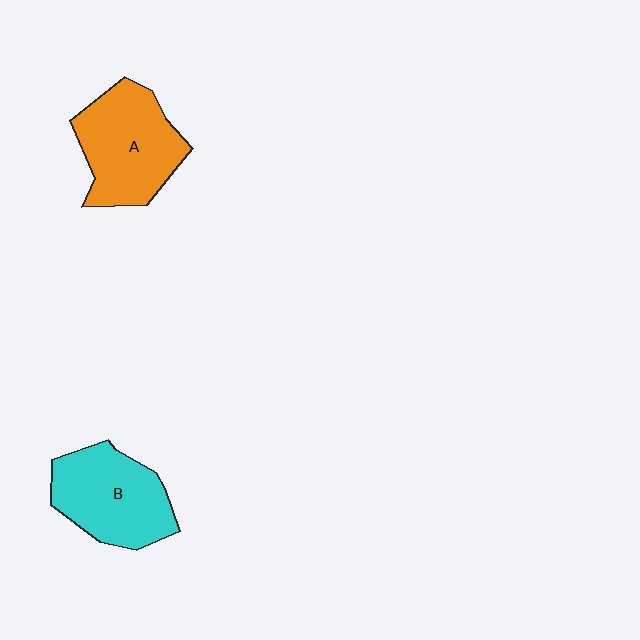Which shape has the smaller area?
Shape B (cyan).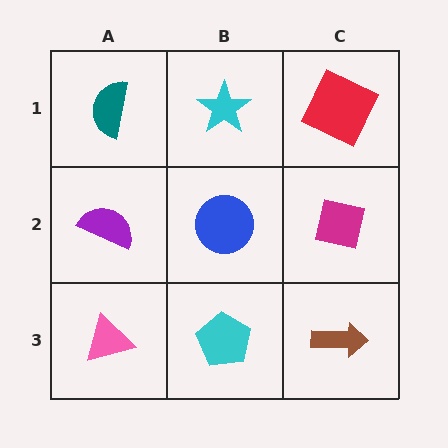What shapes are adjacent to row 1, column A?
A purple semicircle (row 2, column A), a cyan star (row 1, column B).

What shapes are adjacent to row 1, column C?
A magenta square (row 2, column C), a cyan star (row 1, column B).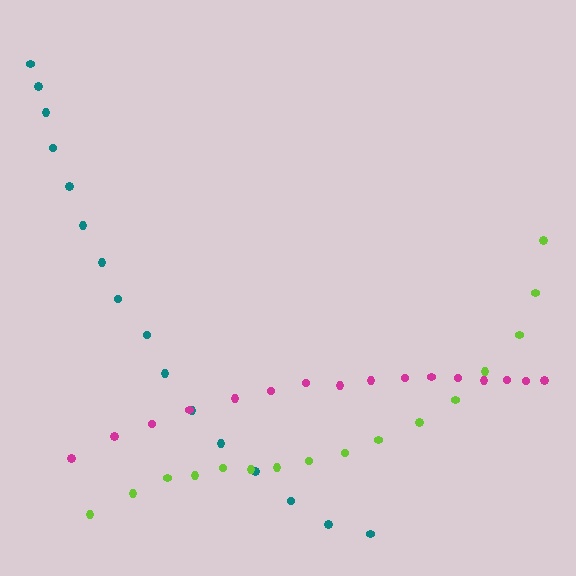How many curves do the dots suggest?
There are 3 distinct paths.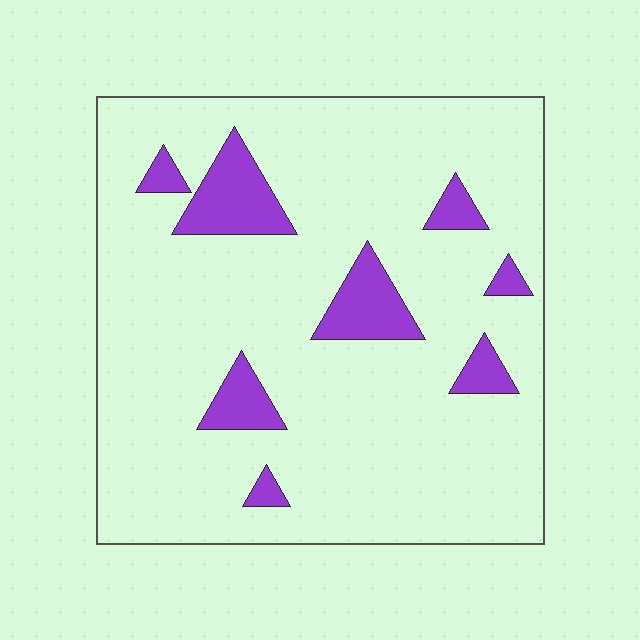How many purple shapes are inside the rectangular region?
8.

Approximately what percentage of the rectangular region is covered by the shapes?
Approximately 10%.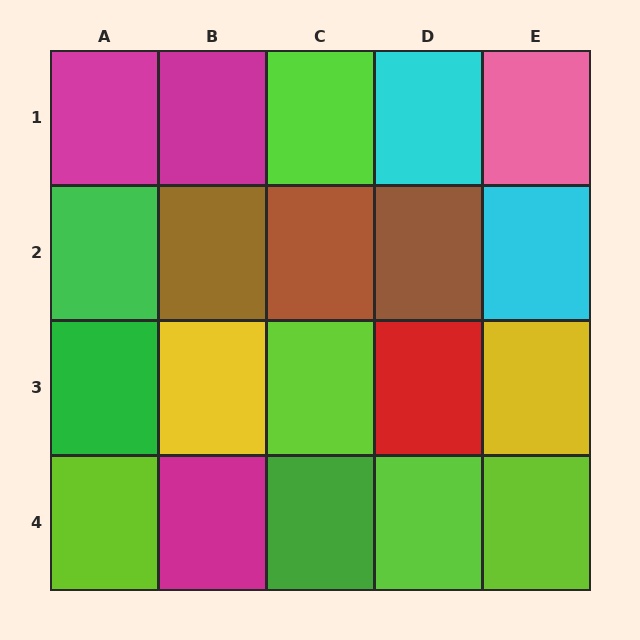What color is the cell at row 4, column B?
Magenta.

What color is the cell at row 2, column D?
Brown.